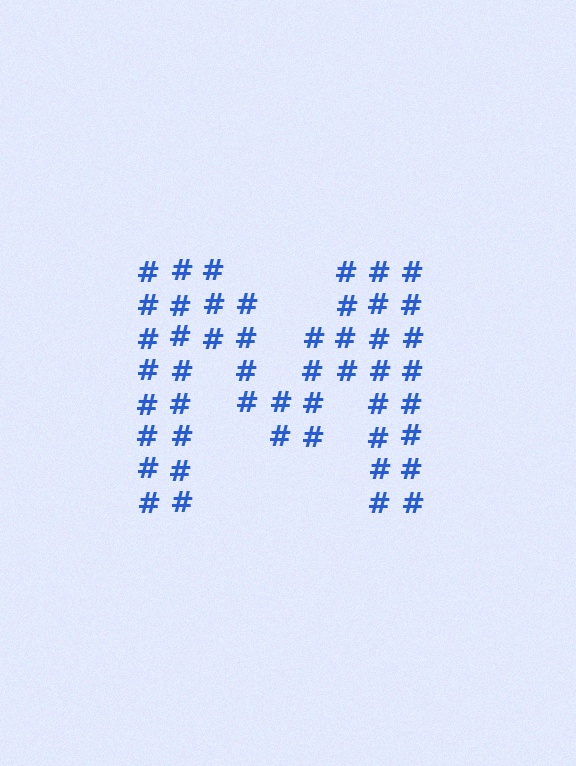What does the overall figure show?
The overall figure shows the letter M.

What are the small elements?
The small elements are hash symbols.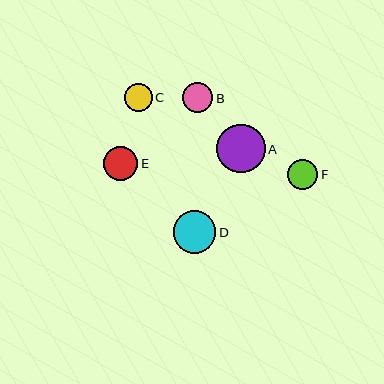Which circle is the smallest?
Circle C is the smallest with a size of approximately 28 pixels.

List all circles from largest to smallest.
From largest to smallest: A, D, E, F, B, C.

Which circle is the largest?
Circle A is the largest with a size of approximately 48 pixels.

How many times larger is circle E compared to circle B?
Circle E is approximately 1.1 times the size of circle B.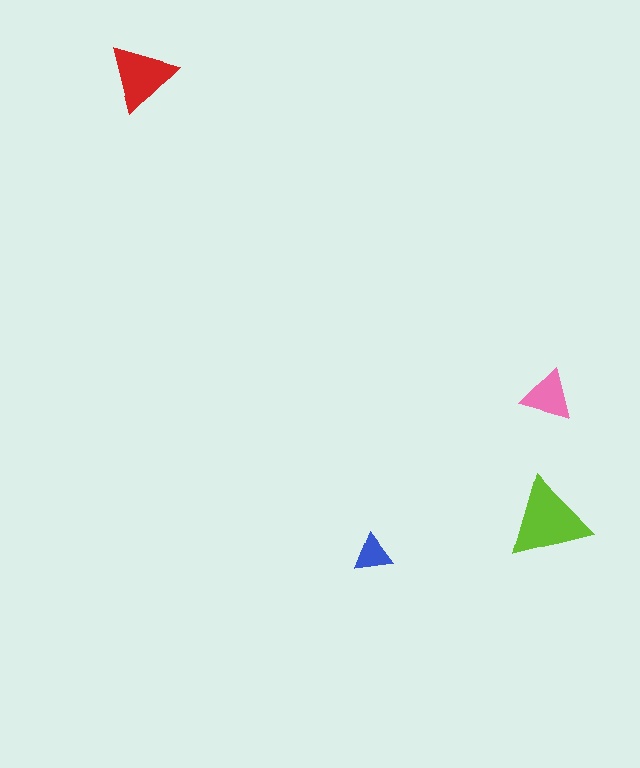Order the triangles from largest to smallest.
the lime one, the red one, the pink one, the blue one.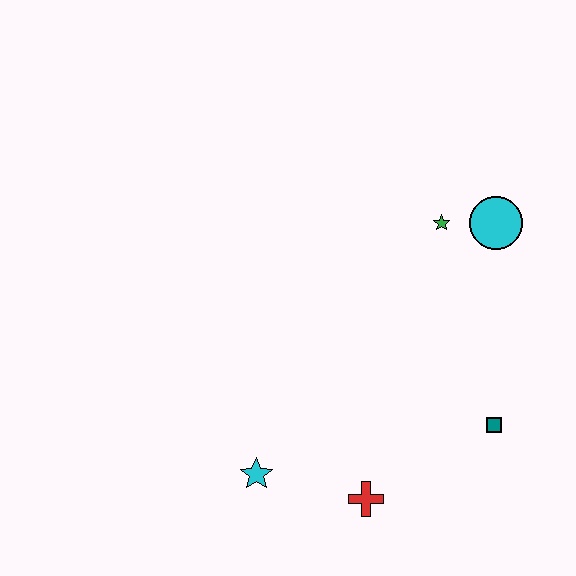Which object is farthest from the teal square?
The cyan star is farthest from the teal square.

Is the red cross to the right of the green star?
No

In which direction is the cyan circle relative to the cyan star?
The cyan circle is above the cyan star.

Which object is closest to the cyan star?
The red cross is closest to the cyan star.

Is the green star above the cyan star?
Yes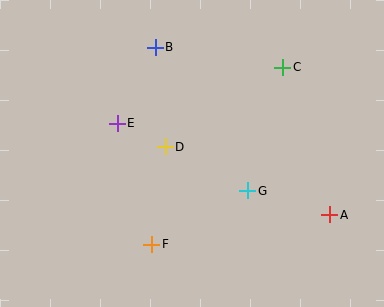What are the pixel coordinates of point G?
Point G is at (248, 191).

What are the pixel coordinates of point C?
Point C is at (283, 67).